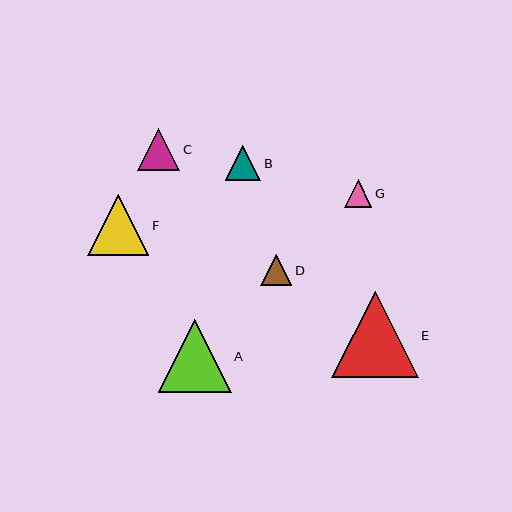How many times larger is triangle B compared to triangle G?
Triangle B is approximately 1.3 times the size of triangle G.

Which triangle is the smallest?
Triangle G is the smallest with a size of approximately 27 pixels.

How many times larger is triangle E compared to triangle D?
Triangle E is approximately 2.7 times the size of triangle D.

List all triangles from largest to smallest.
From largest to smallest: E, A, F, C, B, D, G.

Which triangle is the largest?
Triangle E is the largest with a size of approximately 86 pixels.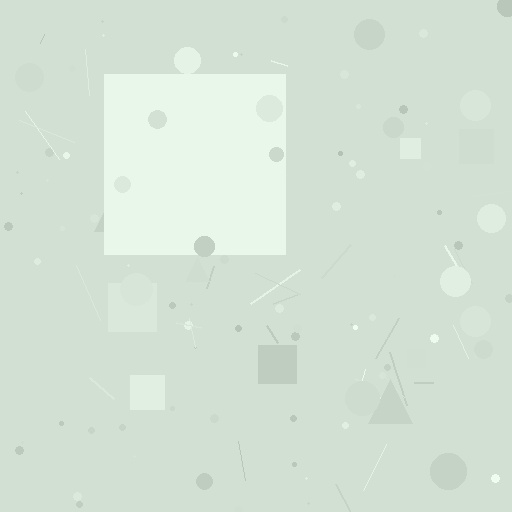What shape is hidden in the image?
A square is hidden in the image.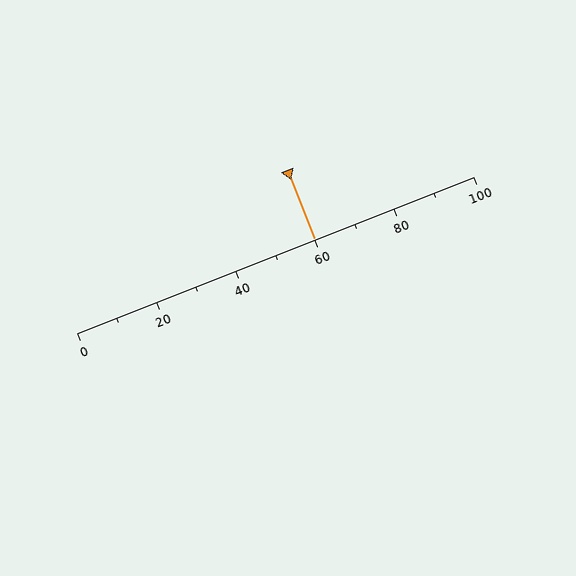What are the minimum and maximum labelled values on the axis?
The axis runs from 0 to 100.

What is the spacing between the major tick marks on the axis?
The major ticks are spaced 20 apart.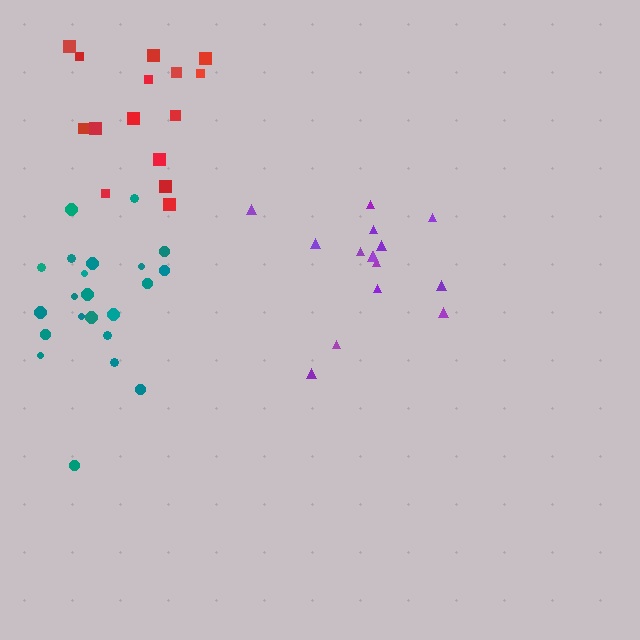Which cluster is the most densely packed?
Teal.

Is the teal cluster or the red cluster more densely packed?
Teal.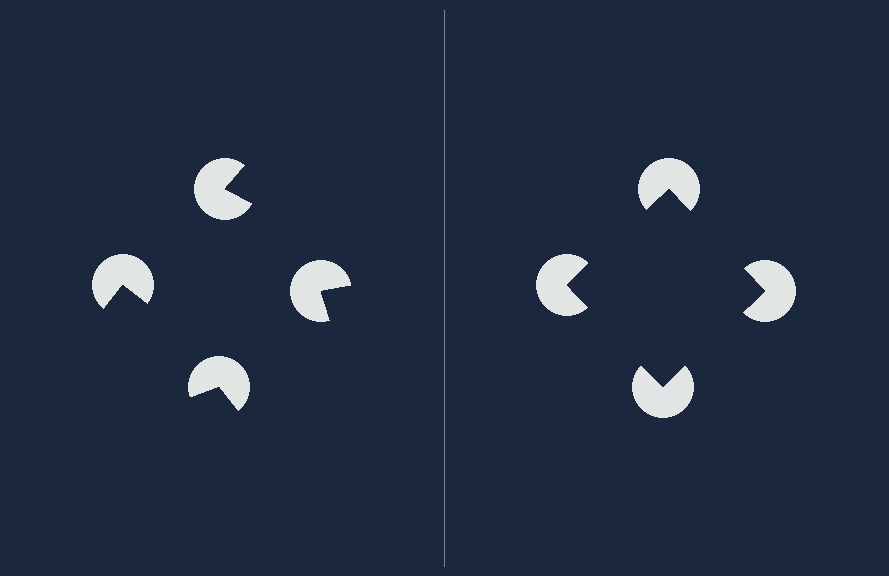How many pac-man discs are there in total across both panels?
8 — 4 on each side.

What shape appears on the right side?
An illusory square.